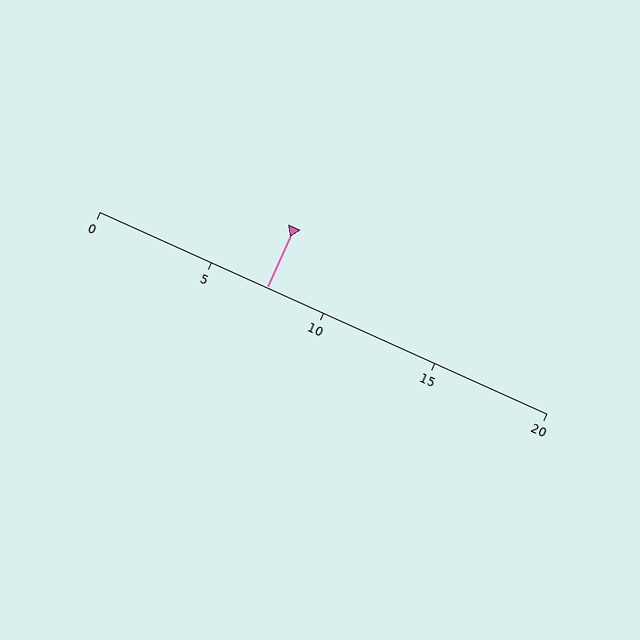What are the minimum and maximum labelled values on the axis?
The axis runs from 0 to 20.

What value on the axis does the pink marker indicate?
The marker indicates approximately 7.5.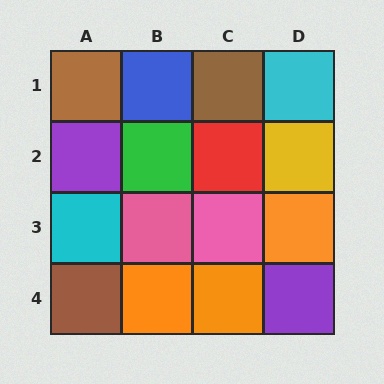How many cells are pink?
2 cells are pink.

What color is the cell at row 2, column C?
Red.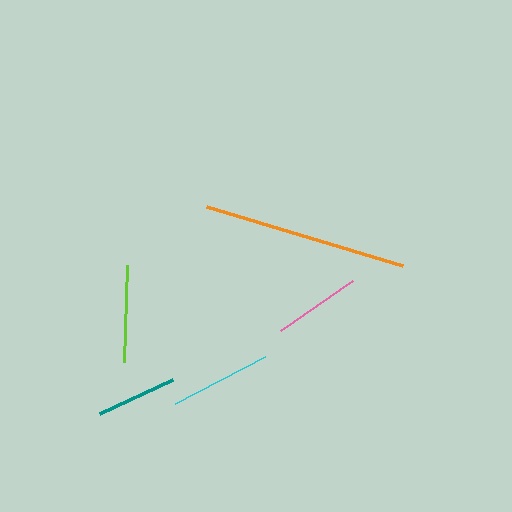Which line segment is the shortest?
The teal line is the shortest at approximately 80 pixels.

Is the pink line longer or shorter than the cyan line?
The cyan line is longer than the pink line.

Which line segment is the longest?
The orange line is the longest at approximately 204 pixels.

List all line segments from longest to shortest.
From longest to shortest: orange, cyan, lime, pink, teal.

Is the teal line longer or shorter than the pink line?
The pink line is longer than the teal line.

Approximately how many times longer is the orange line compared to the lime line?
The orange line is approximately 2.1 times the length of the lime line.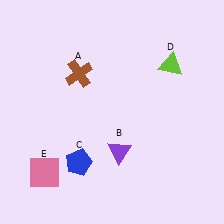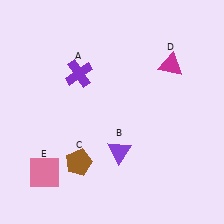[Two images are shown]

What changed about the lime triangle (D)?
In Image 1, D is lime. In Image 2, it changed to magenta.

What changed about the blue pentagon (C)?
In Image 1, C is blue. In Image 2, it changed to brown.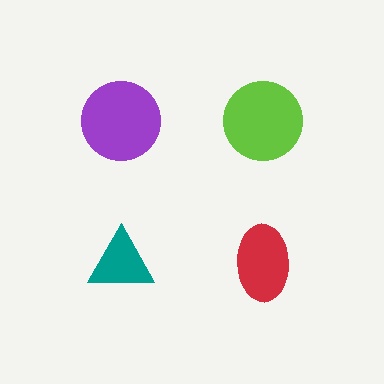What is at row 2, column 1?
A teal triangle.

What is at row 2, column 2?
A red ellipse.